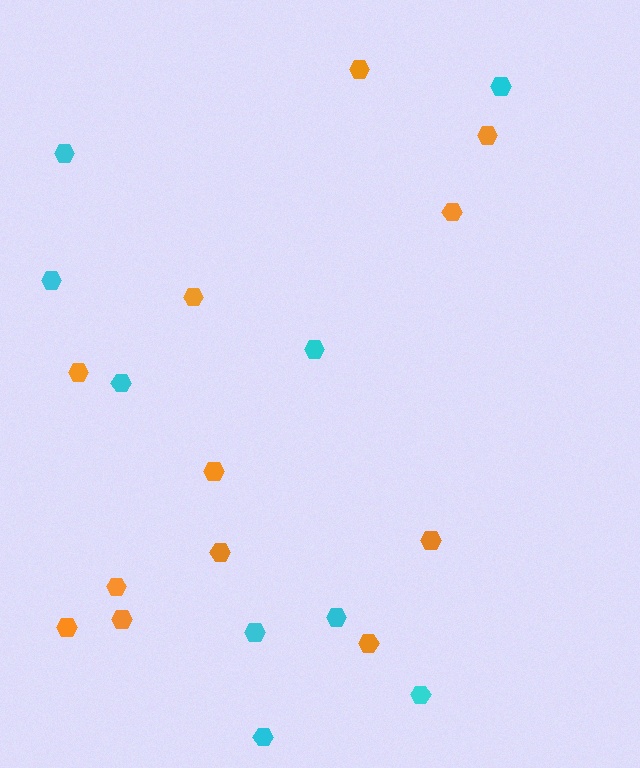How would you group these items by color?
There are 2 groups: one group of orange hexagons (12) and one group of cyan hexagons (9).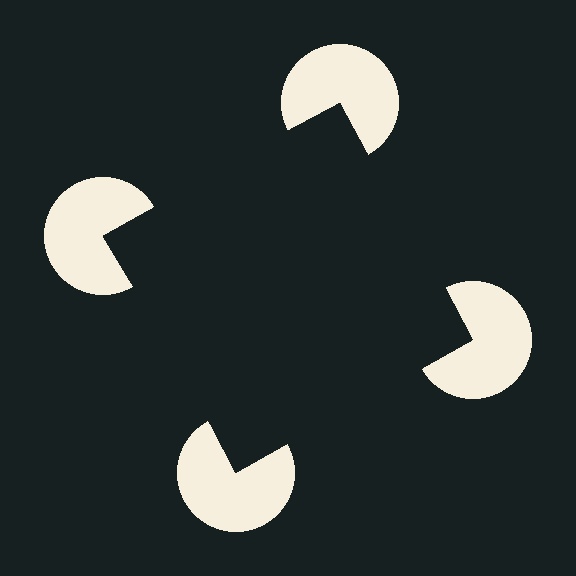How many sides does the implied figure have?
4 sides.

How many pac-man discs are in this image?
There are 4 — one at each vertex of the illusory square.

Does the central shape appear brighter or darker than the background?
It typically appears slightly darker than the background, even though no actual brightness change is drawn.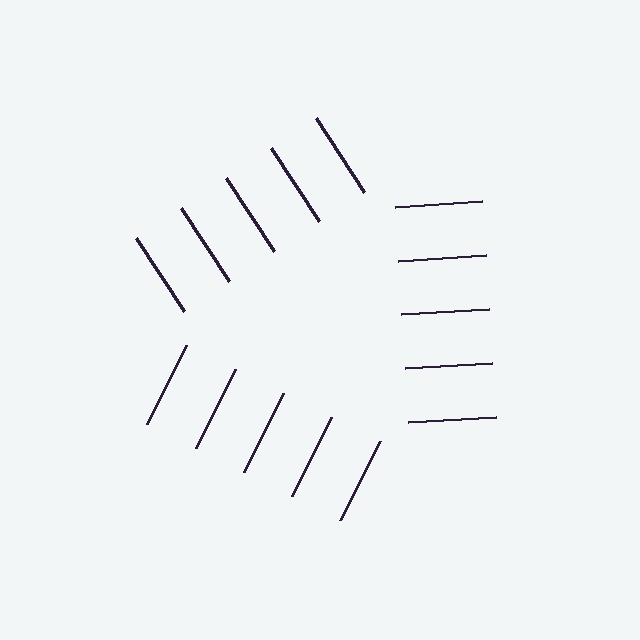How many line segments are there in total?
15 — 5 along each of the 3 edges.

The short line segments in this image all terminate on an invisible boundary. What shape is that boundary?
An illusory triangle — the line segments terminate on its edges but no continuous stroke is drawn.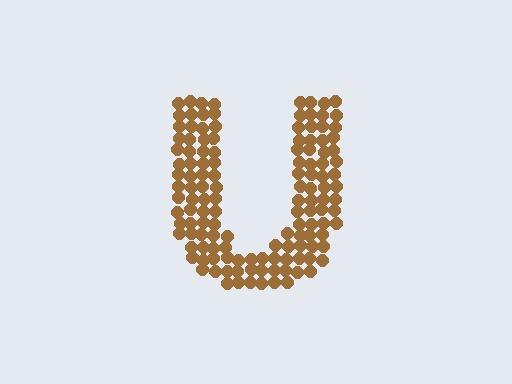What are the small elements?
The small elements are circles.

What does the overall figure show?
The overall figure shows the letter U.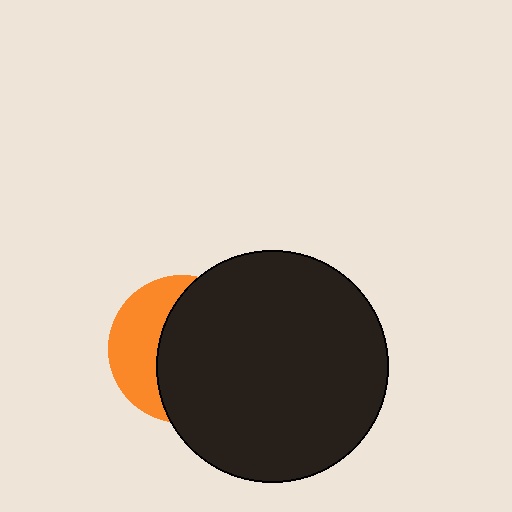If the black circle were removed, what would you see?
You would see the complete orange circle.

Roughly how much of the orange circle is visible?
A small part of it is visible (roughly 36%).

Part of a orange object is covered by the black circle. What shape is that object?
It is a circle.